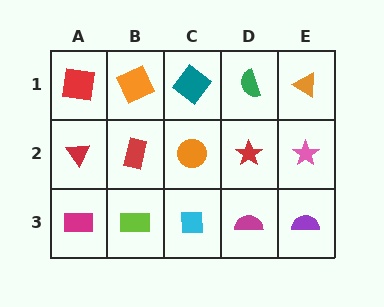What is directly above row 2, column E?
An orange triangle.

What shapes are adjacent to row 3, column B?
A red rectangle (row 2, column B), a magenta rectangle (row 3, column A), a cyan square (row 3, column C).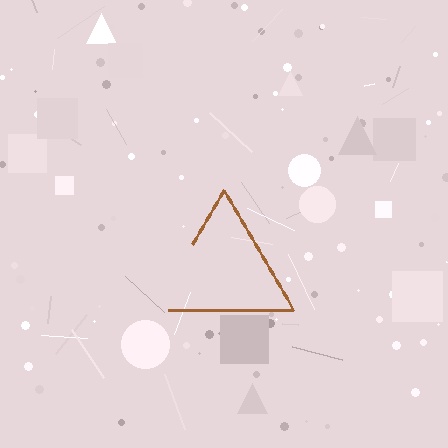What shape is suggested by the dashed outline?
The dashed outline suggests a triangle.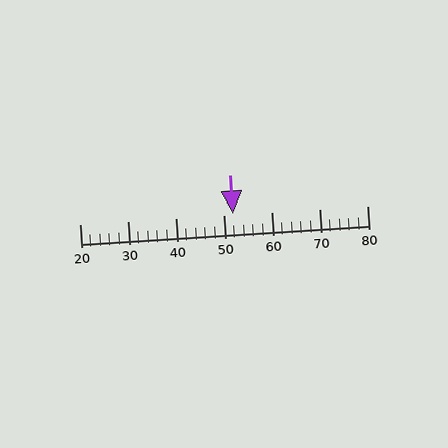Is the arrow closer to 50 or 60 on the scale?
The arrow is closer to 50.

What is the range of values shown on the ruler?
The ruler shows values from 20 to 80.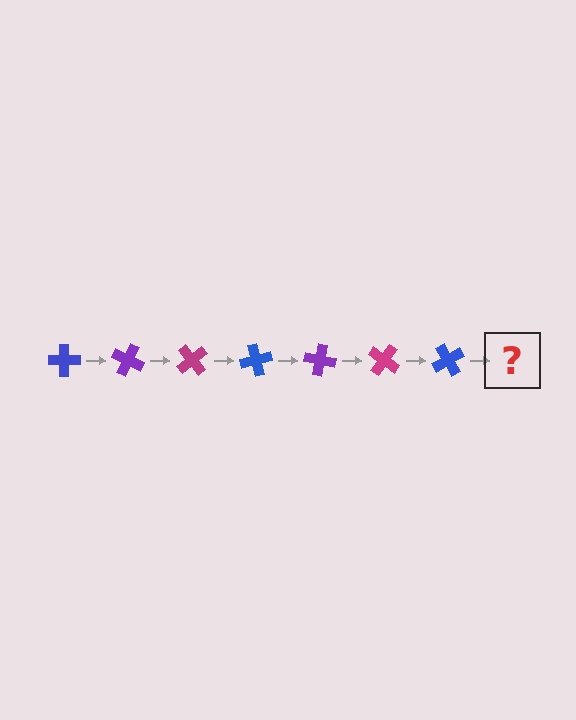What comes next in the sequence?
The next element should be a purple cross, rotated 175 degrees from the start.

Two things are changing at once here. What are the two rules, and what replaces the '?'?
The two rules are that it rotates 25 degrees each step and the color cycles through blue, purple, and magenta. The '?' should be a purple cross, rotated 175 degrees from the start.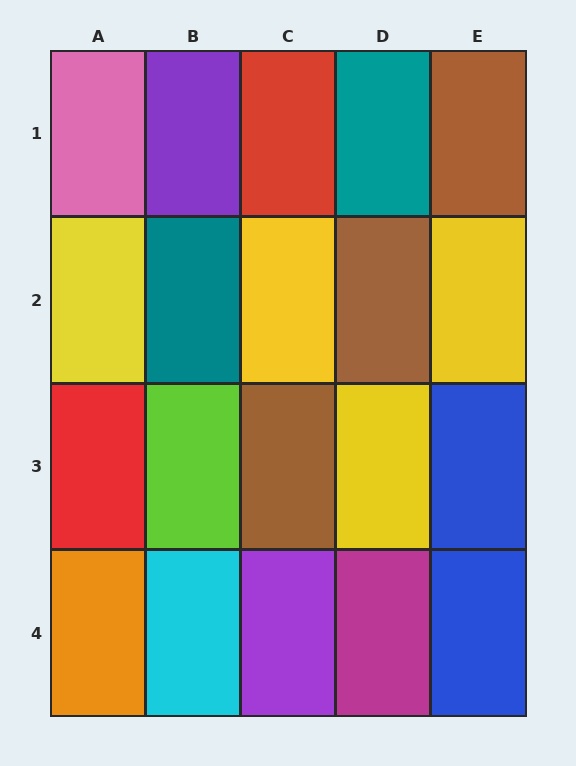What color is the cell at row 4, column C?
Purple.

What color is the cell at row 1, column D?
Teal.